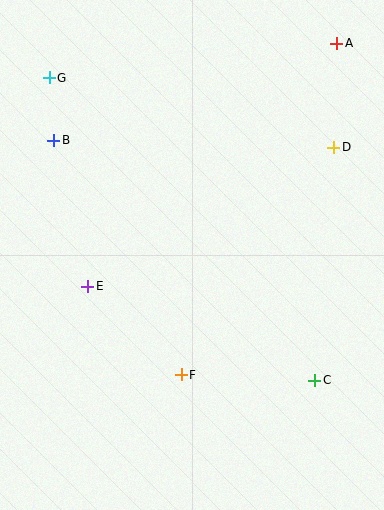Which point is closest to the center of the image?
Point E at (88, 286) is closest to the center.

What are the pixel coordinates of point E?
Point E is at (88, 286).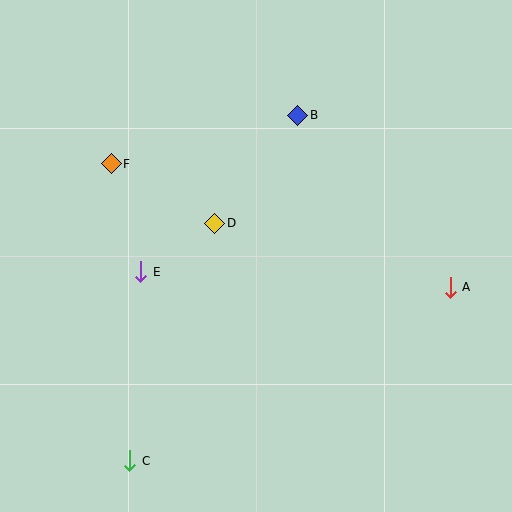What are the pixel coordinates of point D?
Point D is at (215, 224).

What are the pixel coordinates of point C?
Point C is at (130, 461).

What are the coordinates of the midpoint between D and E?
The midpoint between D and E is at (178, 248).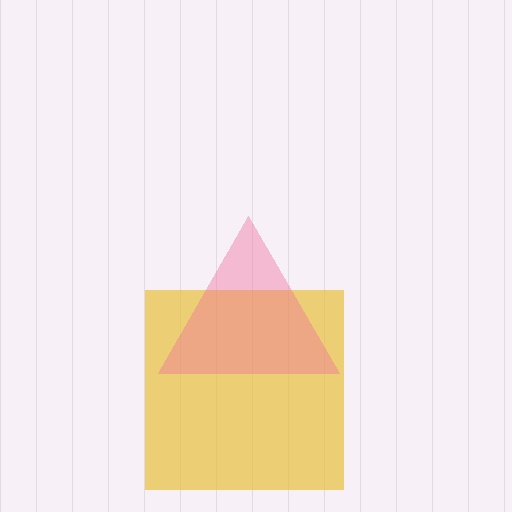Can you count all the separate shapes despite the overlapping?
Yes, there are 2 separate shapes.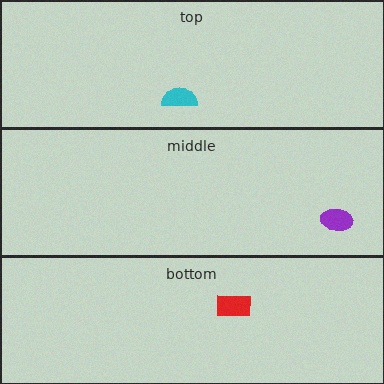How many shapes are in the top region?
1.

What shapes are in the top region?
The cyan semicircle.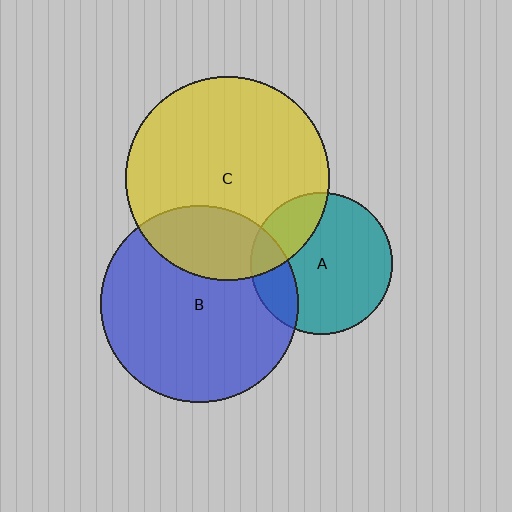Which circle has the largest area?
Circle C (yellow).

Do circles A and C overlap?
Yes.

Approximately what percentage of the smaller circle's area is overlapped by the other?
Approximately 25%.